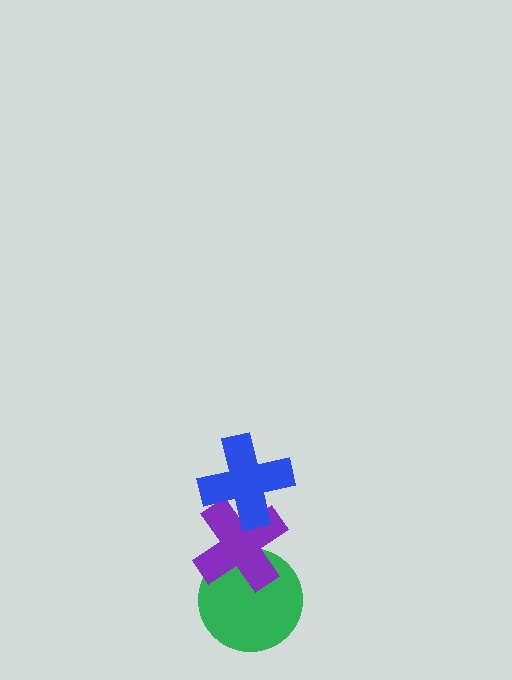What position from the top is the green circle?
The green circle is 3rd from the top.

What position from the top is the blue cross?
The blue cross is 1st from the top.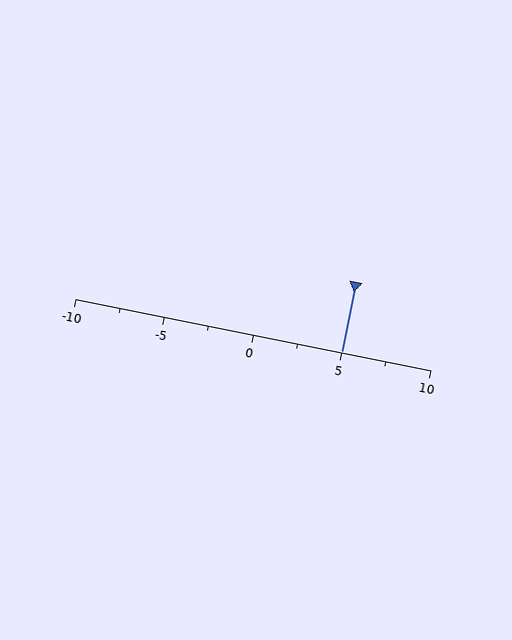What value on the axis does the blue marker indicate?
The marker indicates approximately 5.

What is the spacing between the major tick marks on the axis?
The major ticks are spaced 5 apart.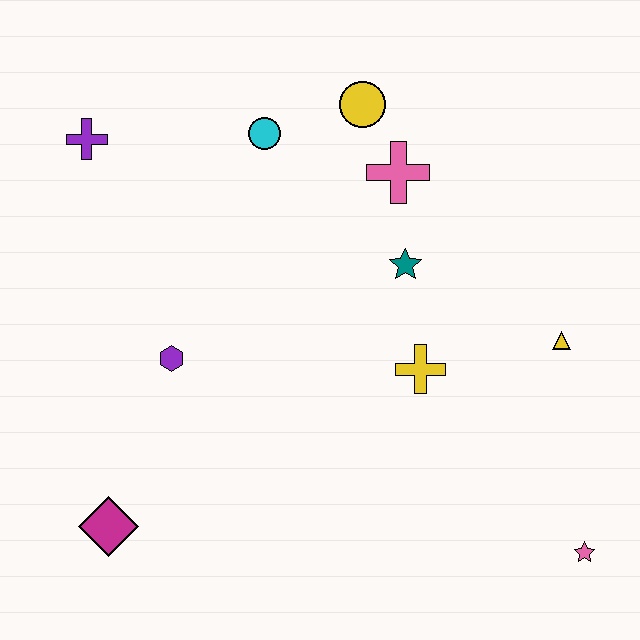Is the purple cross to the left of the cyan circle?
Yes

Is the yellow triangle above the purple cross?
No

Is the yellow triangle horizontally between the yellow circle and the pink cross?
No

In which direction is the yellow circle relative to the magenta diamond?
The yellow circle is above the magenta diamond.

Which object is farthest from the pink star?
The purple cross is farthest from the pink star.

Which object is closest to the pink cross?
The yellow circle is closest to the pink cross.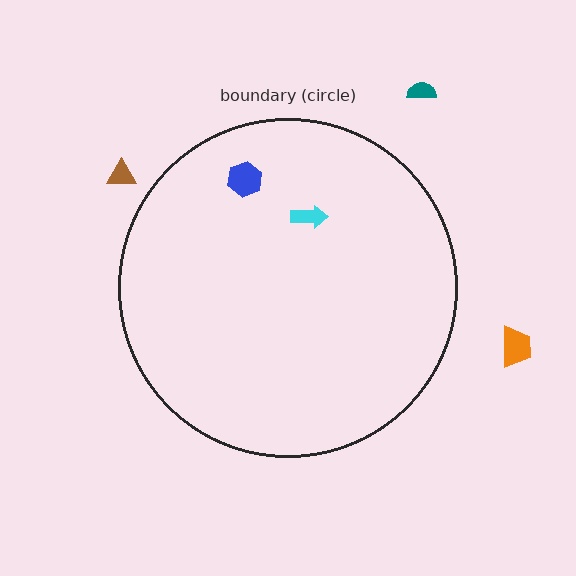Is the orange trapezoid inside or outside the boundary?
Outside.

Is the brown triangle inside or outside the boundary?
Outside.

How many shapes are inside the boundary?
2 inside, 3 outside.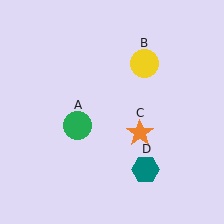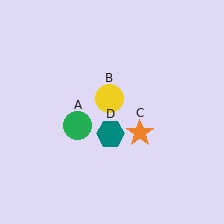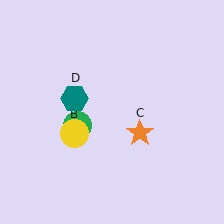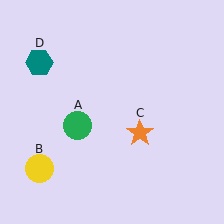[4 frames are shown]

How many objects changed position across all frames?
2 objects changed position: yellow circle (object B), teal hexagon (object D).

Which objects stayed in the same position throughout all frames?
Green circle (object A) and orange star (object C) remained stationary.